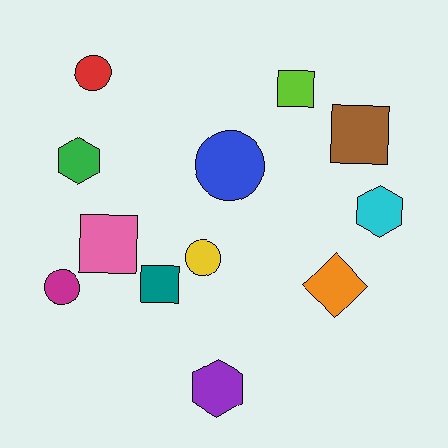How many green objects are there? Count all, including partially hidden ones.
There is 1 green object.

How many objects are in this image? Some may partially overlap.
There are 12 objects.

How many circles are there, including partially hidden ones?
There are 4 circles.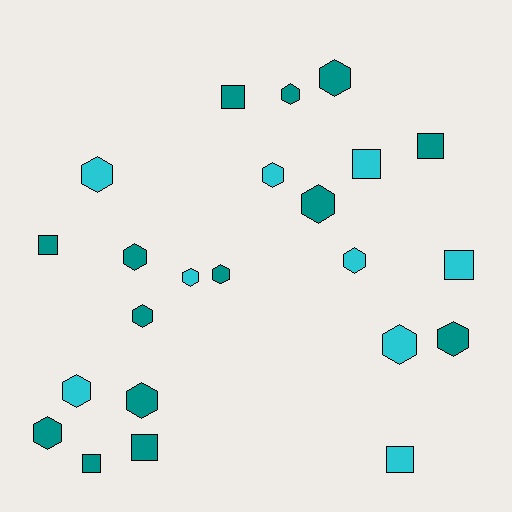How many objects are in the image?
There are 23 objects.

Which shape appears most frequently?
Hexagon, with 15 objects.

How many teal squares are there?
There are 5 teal squares.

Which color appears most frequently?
Teal, with 14 objects.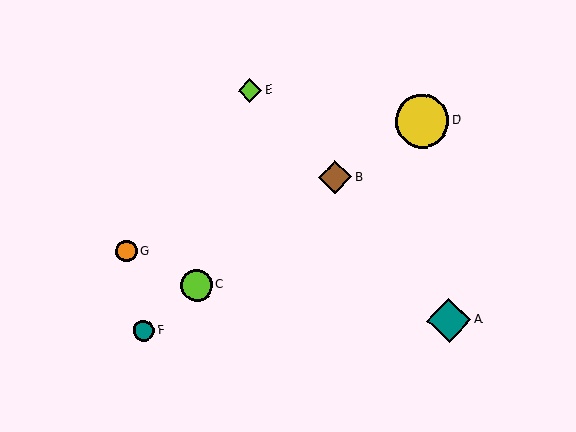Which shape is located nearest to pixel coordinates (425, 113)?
The yellow circle (labeled D) at (422, 121) is nearest to that location.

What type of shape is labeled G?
Shape G is an orange circle.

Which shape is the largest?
The yellow circle (labeled D) is the largest.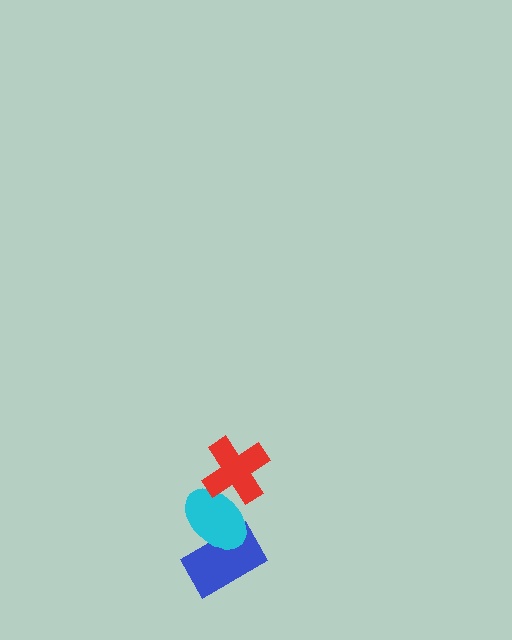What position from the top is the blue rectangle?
The blue rectangle is 3rd from the top.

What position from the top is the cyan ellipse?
The cyan ellipse is 2nd from the top.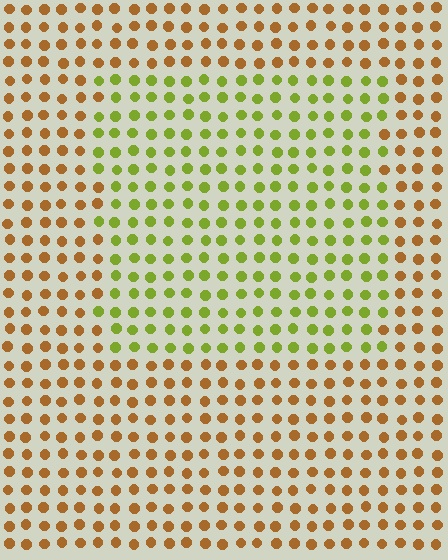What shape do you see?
I see a rectangle.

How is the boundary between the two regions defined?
The boundary is defined purely by a slight shift in hue (about 51 degrees). Spacing, size, and orientation are identical on both sides.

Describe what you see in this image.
The image is filled with small brown elements in a uniform arrangement. A rectangle-shaped region is visible where the elements are tinted to a slightly different hue, forming a subtle color boundary.